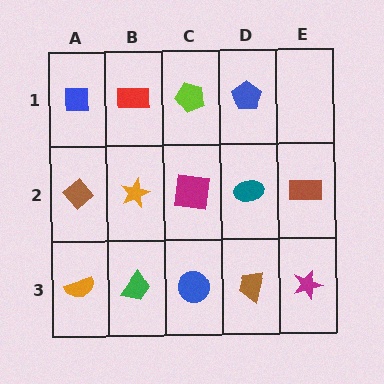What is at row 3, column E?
A magenta star.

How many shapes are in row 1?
4 shapes.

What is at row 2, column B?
An orange star.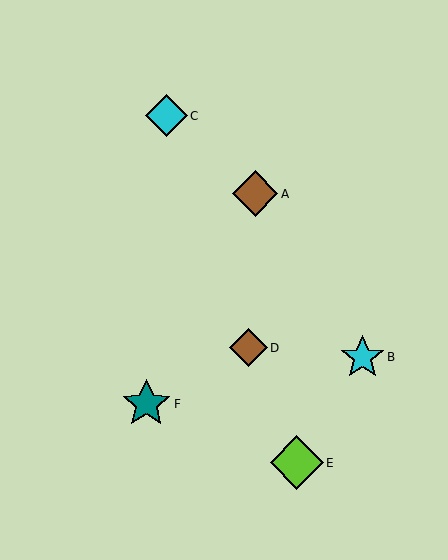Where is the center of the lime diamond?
The center of the lime diamond is at (297, 463).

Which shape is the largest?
The lime diamond (labeled E) is the largest.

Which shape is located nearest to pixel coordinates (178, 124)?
The cyan diamond (labeled C) at (167, 116) is nearest to that location.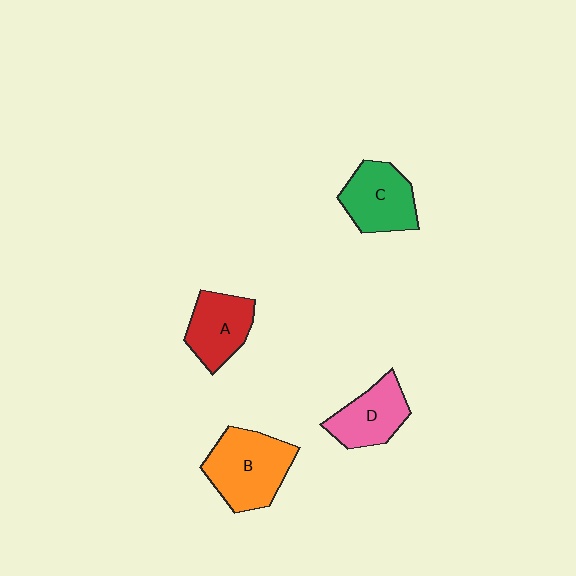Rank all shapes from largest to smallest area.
From largest to smallest: B (orange), C (green), A (red), D (pink).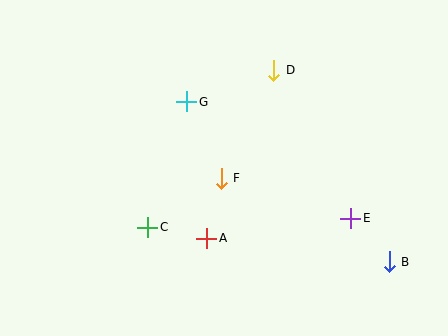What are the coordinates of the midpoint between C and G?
The midpoint between C and G is at (167, 165).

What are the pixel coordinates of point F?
Point F is at (221, 178).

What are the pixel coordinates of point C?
Point C is at (148, 228).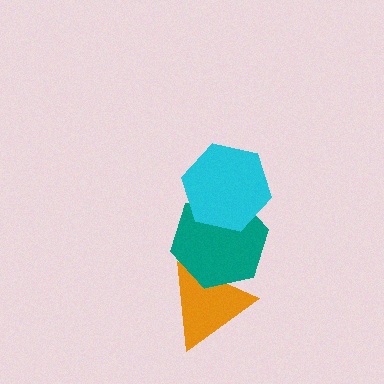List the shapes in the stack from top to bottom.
From top to bottom: the cyan hexagon, the teal hexagon, the orange triangle.